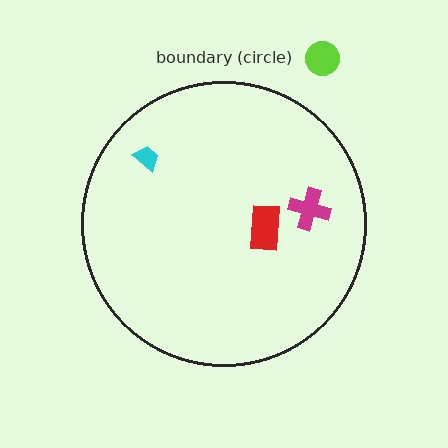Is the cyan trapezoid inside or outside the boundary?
Inside.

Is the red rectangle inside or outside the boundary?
Inside.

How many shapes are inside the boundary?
3 inside, 1 outside.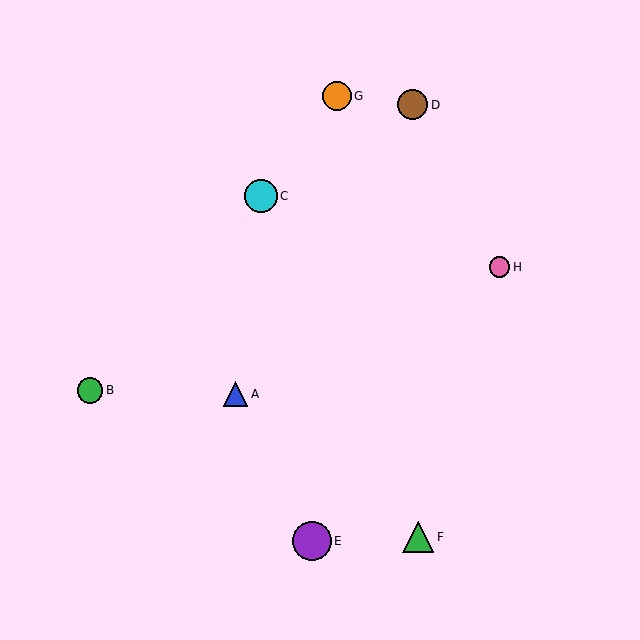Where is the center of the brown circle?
The center of the brown circle is at (412, 105).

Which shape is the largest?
The purple circle (labeled E) is the largest.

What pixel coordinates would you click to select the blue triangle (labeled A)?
Click at (235, 394) to select the blue triangle A.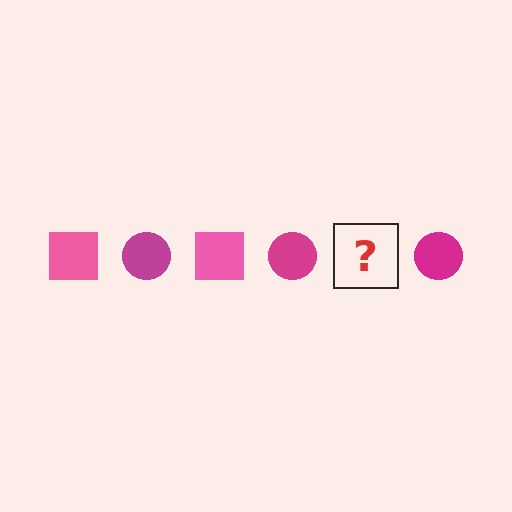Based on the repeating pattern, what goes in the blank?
The blank should be a pink square.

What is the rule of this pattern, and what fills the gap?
The rule is that the pattern alternates between pink square and magenta circle. The gap should be filled with a pink square.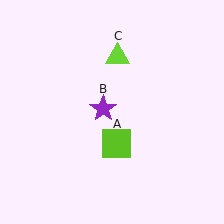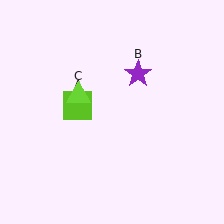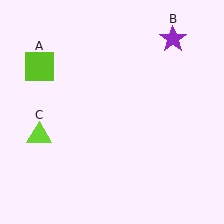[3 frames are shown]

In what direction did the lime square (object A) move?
The lime square (object A) moved up and to the left.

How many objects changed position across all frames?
3 objects changed position: lime square (object A), purple star (object B), lime triangle (object C).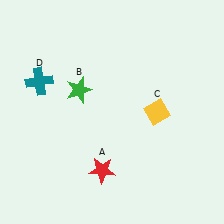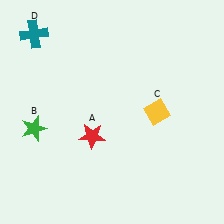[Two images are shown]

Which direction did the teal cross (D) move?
The teal cross (D) moved up.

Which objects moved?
The objects that moved are: the red star (A), the green star (B), the teal cross (D).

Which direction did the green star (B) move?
The green star (B) moved left.